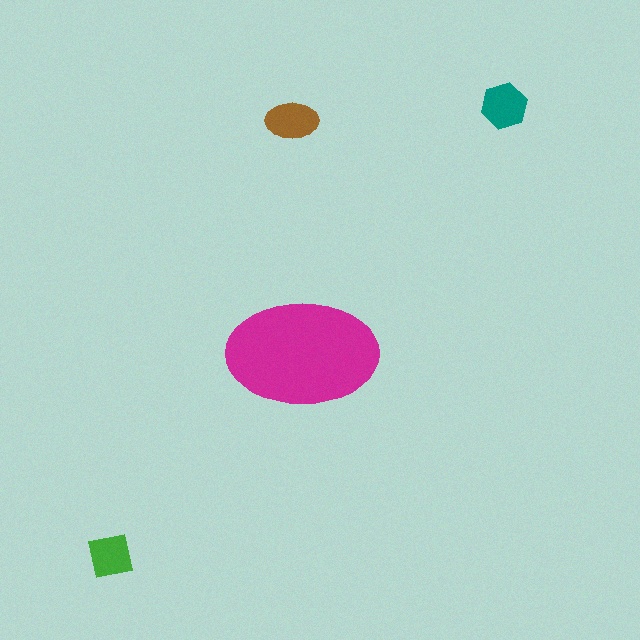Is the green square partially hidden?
No, the green square is fully visible.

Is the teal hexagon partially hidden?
No, the teal hexagon is fully visible.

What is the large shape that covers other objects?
A magenta ellipse.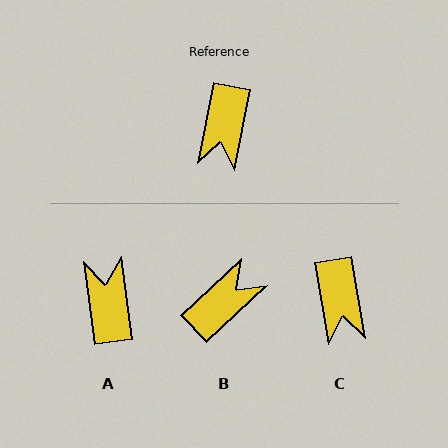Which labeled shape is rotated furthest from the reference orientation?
A, about 161 degrees away.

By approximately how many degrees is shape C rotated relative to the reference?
Approximately 21 degrees counter-clockwise.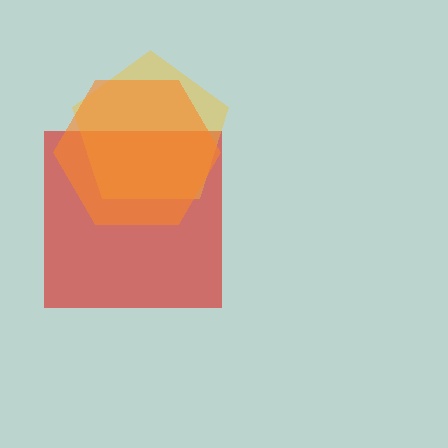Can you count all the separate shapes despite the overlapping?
Yes, there are 3 separate shapes.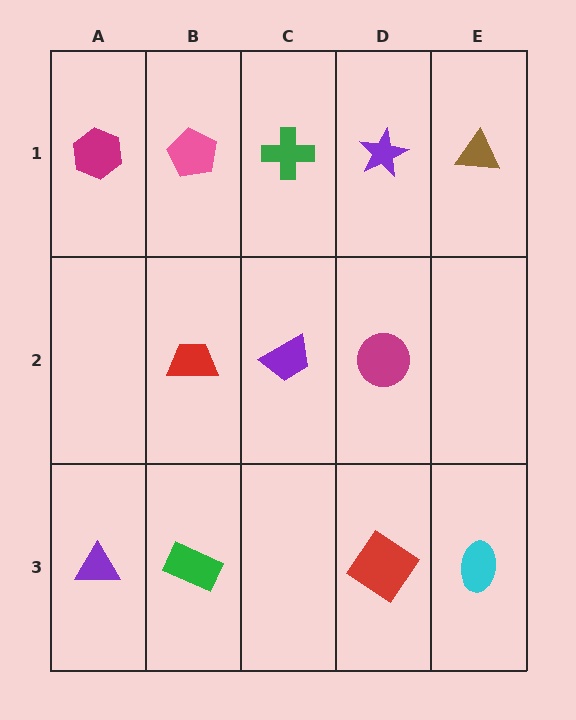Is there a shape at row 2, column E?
No, that cell is empty.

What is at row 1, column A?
A magenta hexagon.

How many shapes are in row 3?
4 shapes.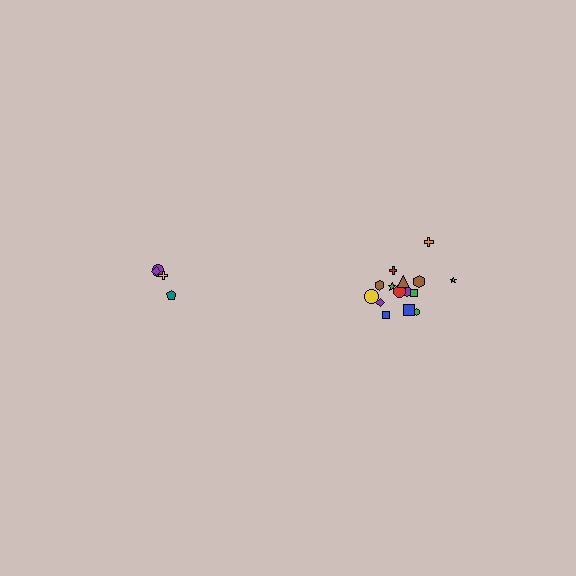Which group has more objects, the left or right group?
The right group.